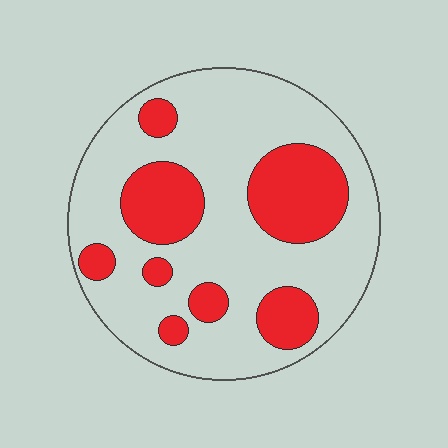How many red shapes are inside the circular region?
8.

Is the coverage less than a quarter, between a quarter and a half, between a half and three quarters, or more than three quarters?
Between a quarter and a half.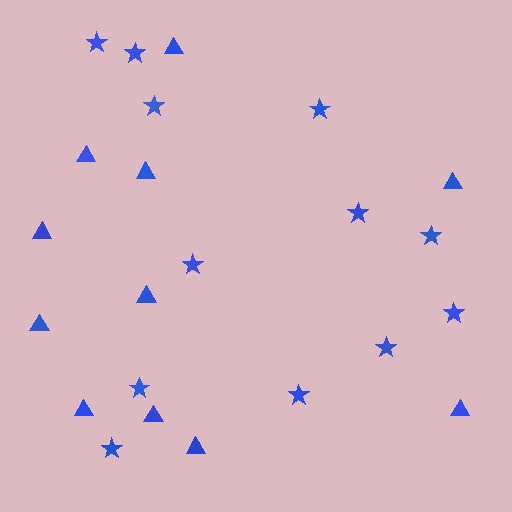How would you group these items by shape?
There are 2 groups: one group of stars (12) and one group of triangles (11).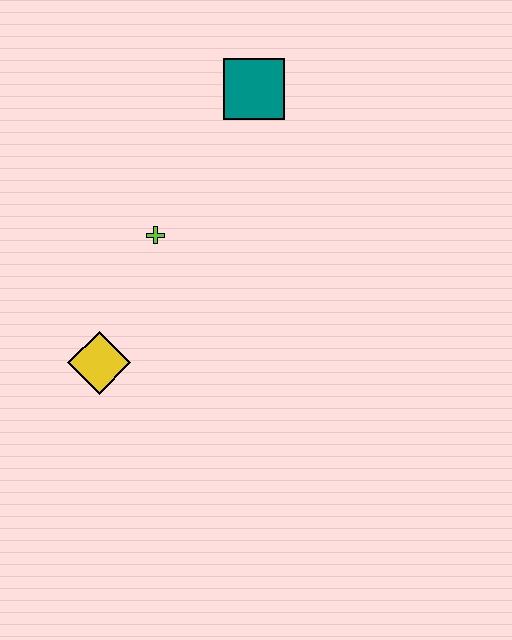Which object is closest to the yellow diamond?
The lime cross is closest to the yellow diamond.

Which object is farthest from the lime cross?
The teal square is farthest from the lime cross.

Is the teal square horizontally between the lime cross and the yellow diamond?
No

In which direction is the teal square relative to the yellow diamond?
The teal square is above the yellow diamond.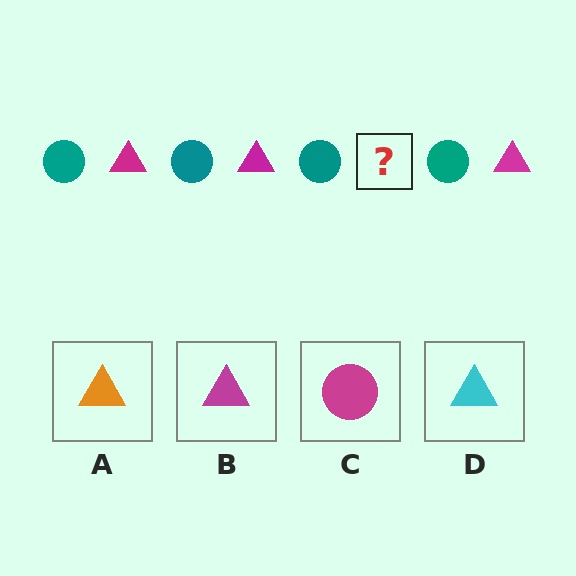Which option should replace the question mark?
Option B.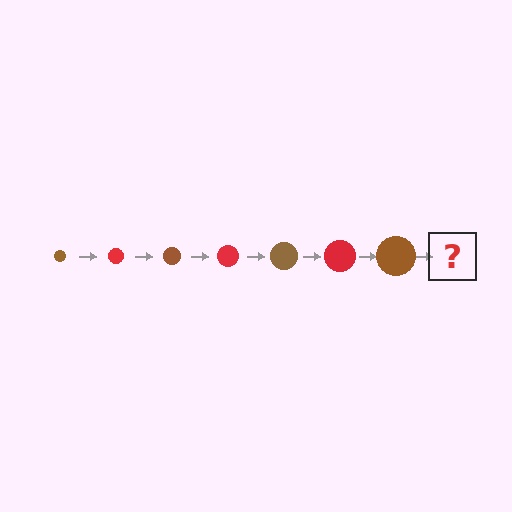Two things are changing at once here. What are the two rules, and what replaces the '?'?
The two rules are that the circle grows larger each step and the color cycles through brown and red. The '?' should be a red circle, larger than the previous one.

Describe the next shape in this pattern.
It should be a red circle, larger than the previous one.